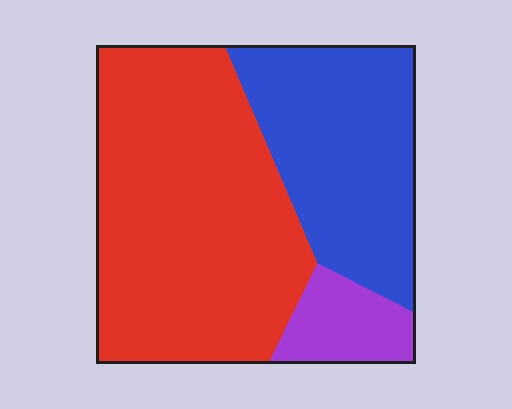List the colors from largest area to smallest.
From largest to smallest: red, blue, purple.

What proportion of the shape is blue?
Blue takes up between a quarter and a half of the shape.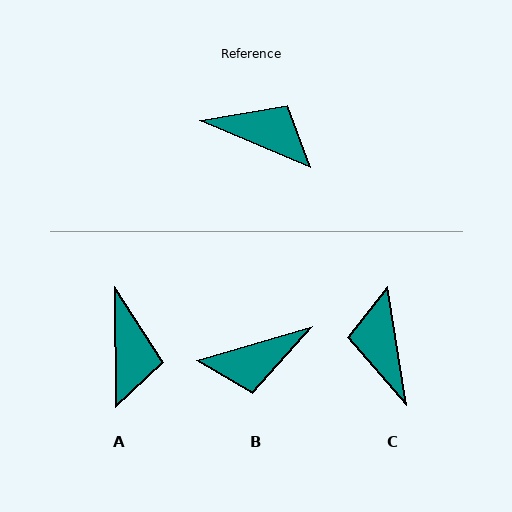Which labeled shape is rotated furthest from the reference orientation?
B, about 141 degrees away.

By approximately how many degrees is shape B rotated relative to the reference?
Approximately 141 degrees clockwise.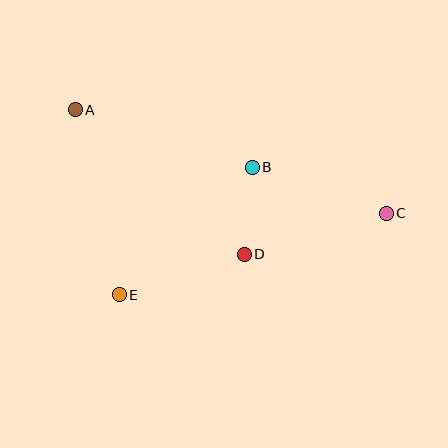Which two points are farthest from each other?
Points A and C are farthest from each other.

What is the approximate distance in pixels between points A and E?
The distance between A and E is approximately 190 pixels.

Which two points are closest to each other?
Points B and D are closest to each other.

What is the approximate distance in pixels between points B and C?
The distance between B and C is approximately 142 pixels.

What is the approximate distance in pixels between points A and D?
The distance between A and D is approximately 222 pixels.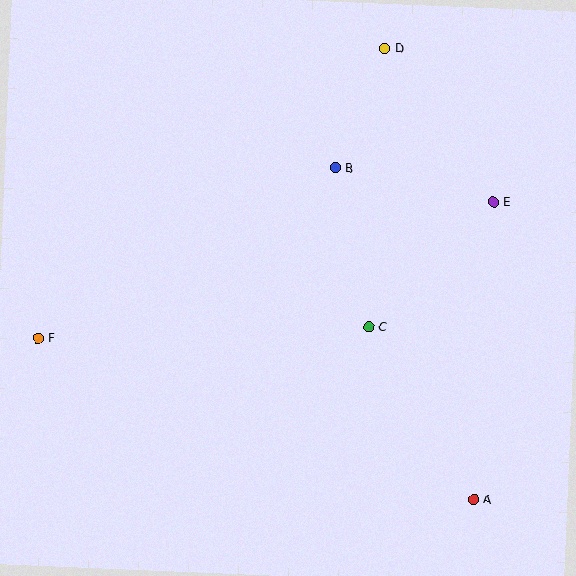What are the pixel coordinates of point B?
Point B is at (335, 168).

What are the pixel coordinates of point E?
Point E is at (493, 202).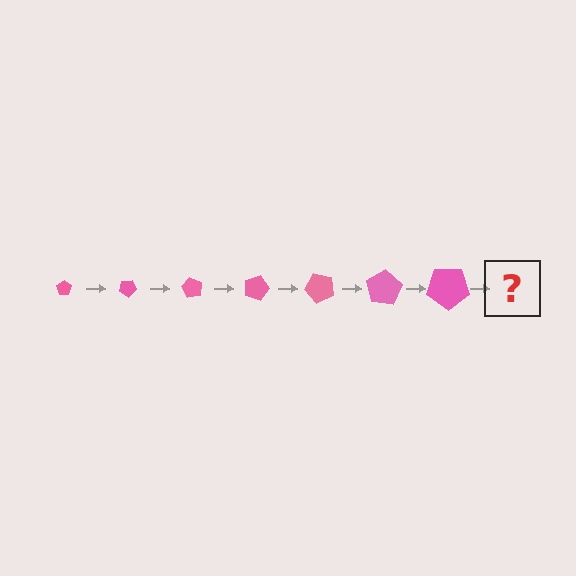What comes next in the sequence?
The next element should be a pentagon, larger than the previous one and rotated 210 degrees from the start.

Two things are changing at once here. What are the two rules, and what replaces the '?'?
The two rules are that the pentagon grows larger each step and it rotates 30 degrees each step. The '?' should be a pentagon, larger than the previous one and rotated 210 degrees from the start.